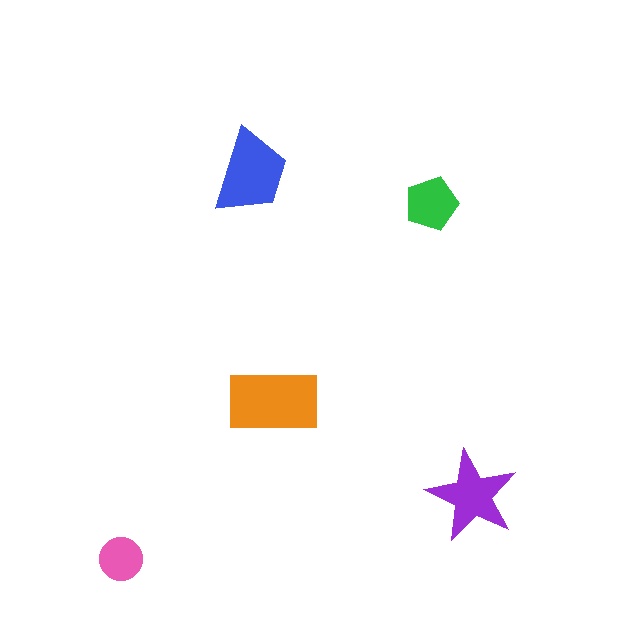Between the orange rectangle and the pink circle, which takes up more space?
The orange rectangle.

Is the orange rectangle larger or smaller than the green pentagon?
Larger.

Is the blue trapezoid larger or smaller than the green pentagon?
Larger.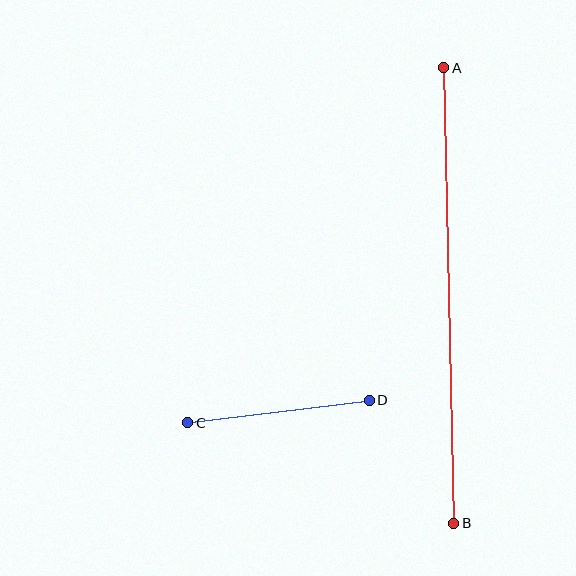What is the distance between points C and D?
The distance is approximately 183 pixels.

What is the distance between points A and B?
The distance is approximately 455 pixels.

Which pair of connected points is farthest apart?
Points A and B are farthest apart.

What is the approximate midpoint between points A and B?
The midpoint is at approximately (449, 295) pixels.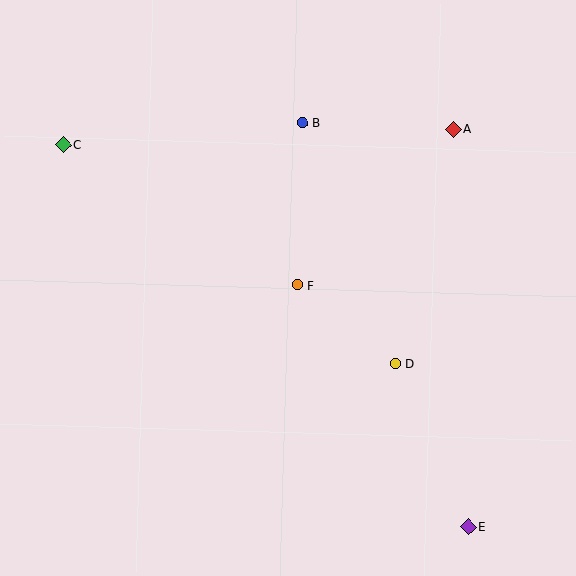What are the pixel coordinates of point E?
Point E is at (468, 527).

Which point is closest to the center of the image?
Point F at (298, 285) is closest to the center.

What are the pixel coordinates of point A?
Point A is at (453, 129).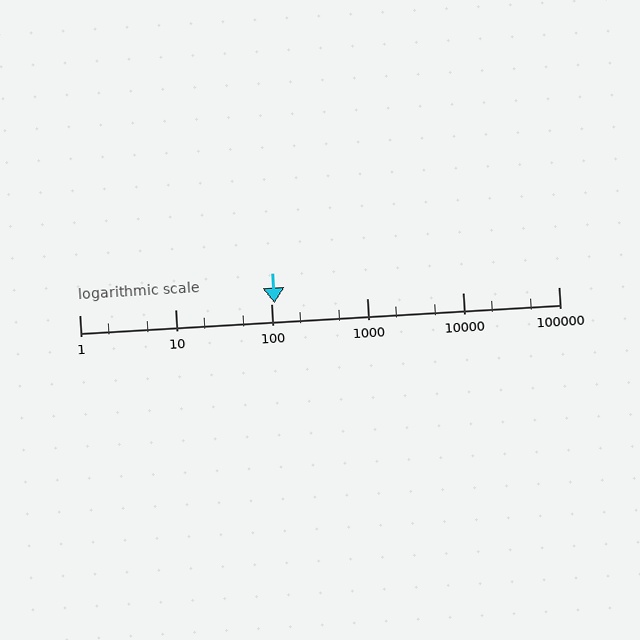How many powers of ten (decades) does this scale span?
The scale spans 5 decades, from 1 to 100000.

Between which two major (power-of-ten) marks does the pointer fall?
The pointer is between 100 and 1000.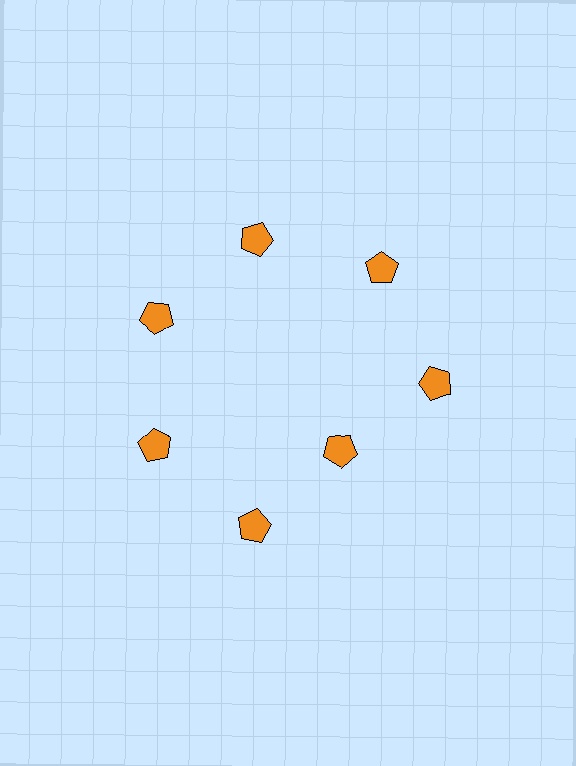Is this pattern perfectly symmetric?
No. The 7 orange pentagons are arranged in a ring, but one element near the 5 o'clock position is pulled inward toward the center, breaking the 7-fold rotational symmetry.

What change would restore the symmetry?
The symmetry would be restored by moving it outward, back onto the ring so that all 7 pentagons sit at equal angles and equal distance from the center.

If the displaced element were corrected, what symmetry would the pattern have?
It would have 7-fold rotational symmetry — the pattern would map onto itself every 51 degrees.